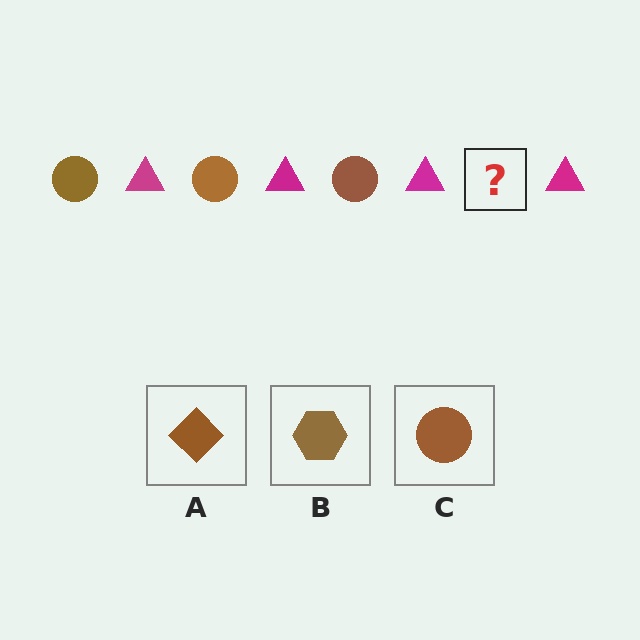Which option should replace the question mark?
Option C.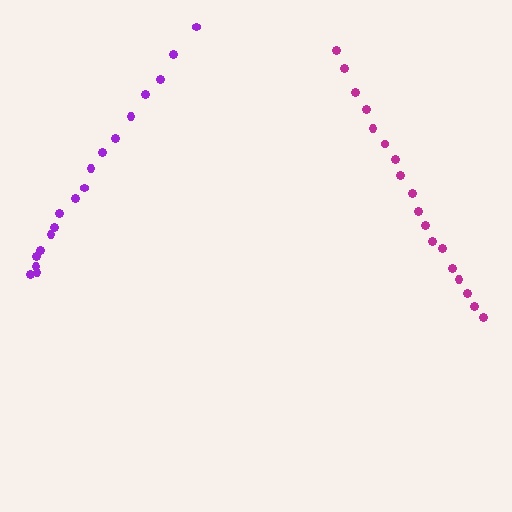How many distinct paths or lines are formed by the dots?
There are 2 distinct paths.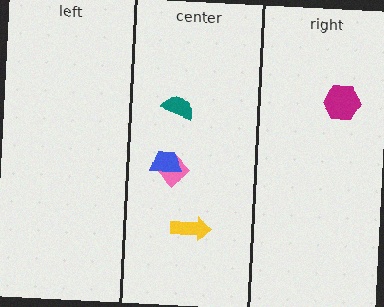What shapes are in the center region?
The pink diamond, the yellow arrow, the blue trapezoid, the teal semicircle.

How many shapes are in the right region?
1.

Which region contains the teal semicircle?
The center region.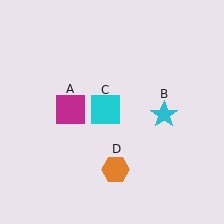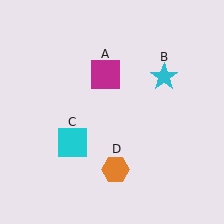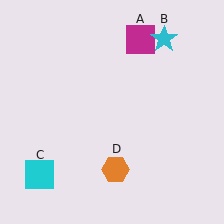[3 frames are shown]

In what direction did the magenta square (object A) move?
The magenta square (object A) moved up and to the right.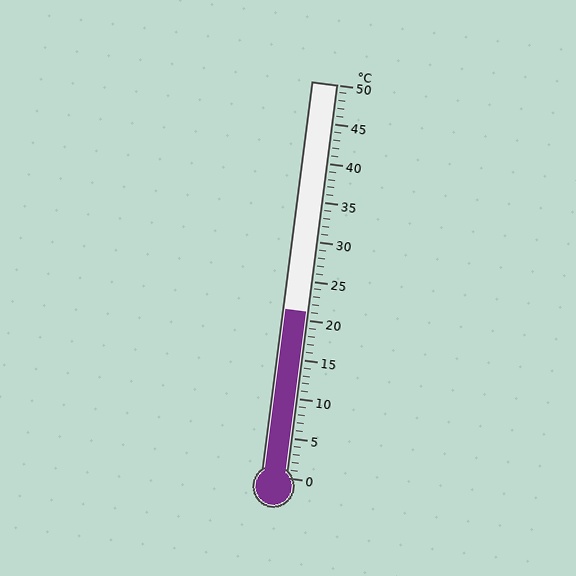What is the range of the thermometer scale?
The thermometer scale ranges from 0°C to 50°C.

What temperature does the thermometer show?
The thermometer shows approximately 21°C.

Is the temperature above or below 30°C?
The temperature is below 30°C.